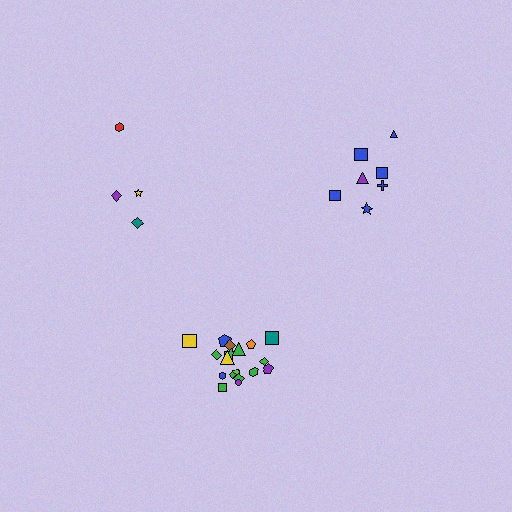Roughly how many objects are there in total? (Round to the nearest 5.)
Roughly 30 objects in total.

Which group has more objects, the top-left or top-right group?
The top-right group.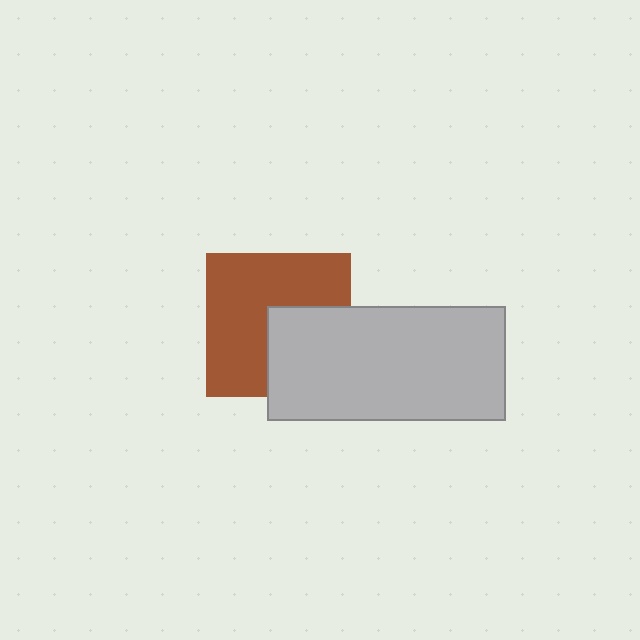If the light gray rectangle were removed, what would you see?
You would see the complete brown square.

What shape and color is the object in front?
The object in front is a light gray rectangle.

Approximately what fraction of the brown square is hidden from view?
Roughly 37% of the brown square is hidden behind the light gray rectangle.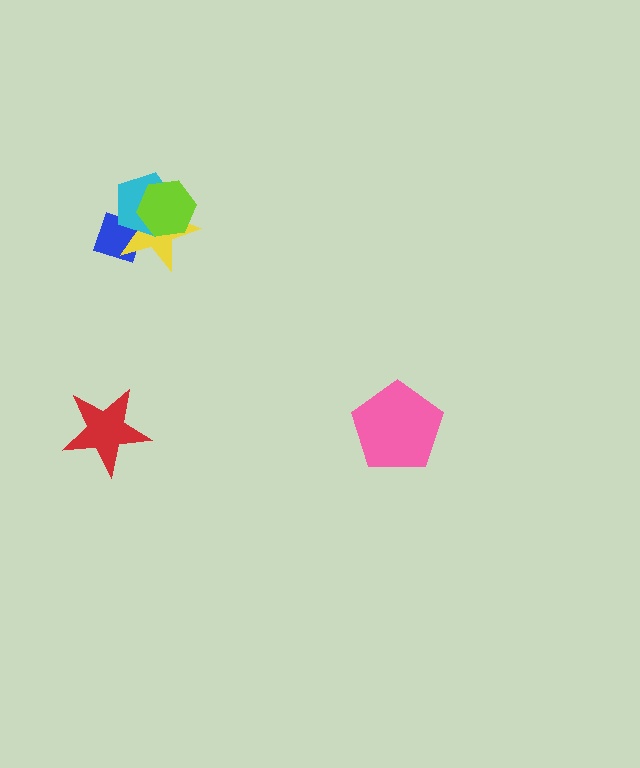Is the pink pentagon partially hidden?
No, no other shape covers it.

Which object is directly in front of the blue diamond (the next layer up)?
The yellow star is directly in front of the blue diamond.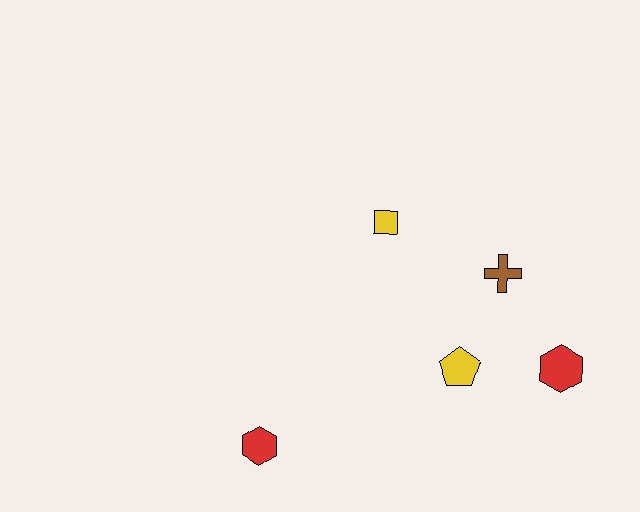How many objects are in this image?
There are 5 objects.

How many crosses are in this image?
There is 1 cross.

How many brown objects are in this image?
There is 1 brown object.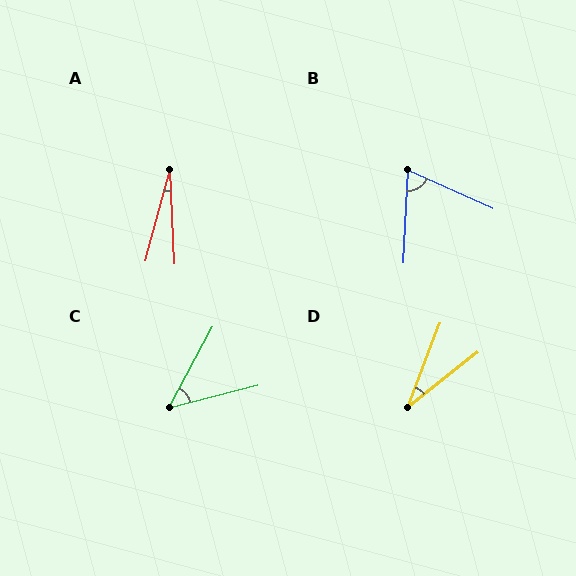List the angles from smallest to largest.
A (18°), D (31°), C (48°), B (68°).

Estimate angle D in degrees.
Approximately 31 degrees.